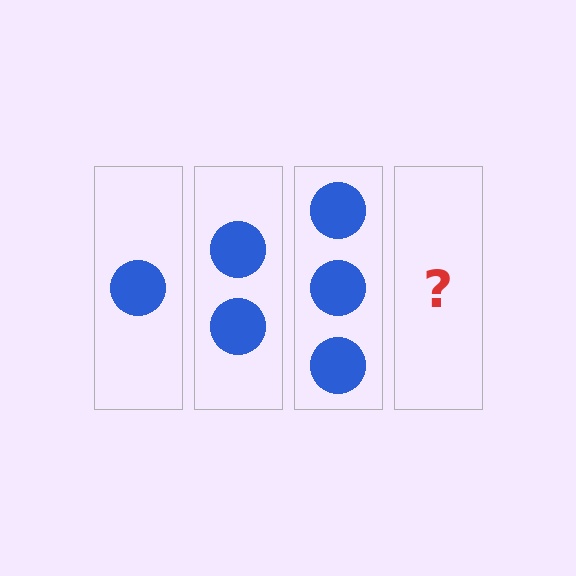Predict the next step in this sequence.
The next step is 4 circles.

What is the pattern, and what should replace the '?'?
The pattern is that each step adds one more circle. The '?' should be 4 circles.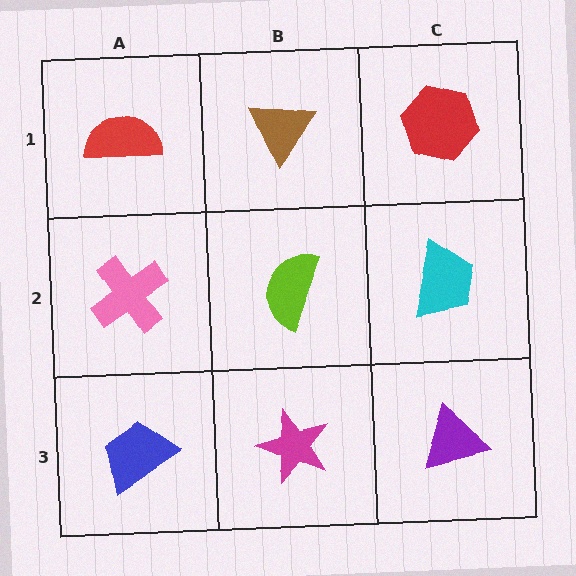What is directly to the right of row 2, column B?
A cyan trapezoid.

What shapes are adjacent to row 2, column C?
A red hexagon (row 1, column C), a purple triangle (row 3, column C), a lime semicircle (row 2, column B).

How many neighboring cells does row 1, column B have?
3.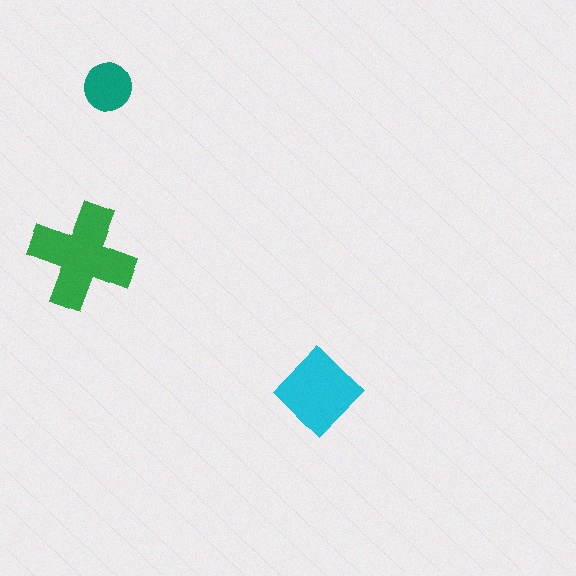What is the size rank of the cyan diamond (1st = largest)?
2nd.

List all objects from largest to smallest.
The green cross, the cyan diamond, the teal circle.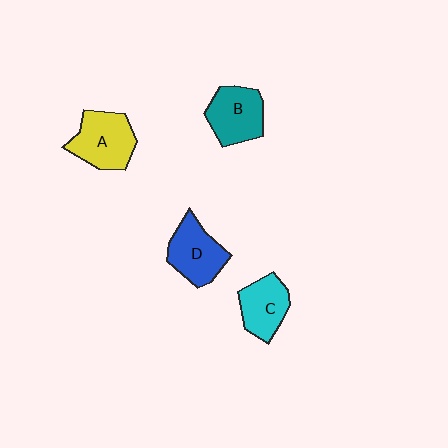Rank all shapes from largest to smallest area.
From largest to smallest: A (yellow), D (blue), B (teal), C (cyan).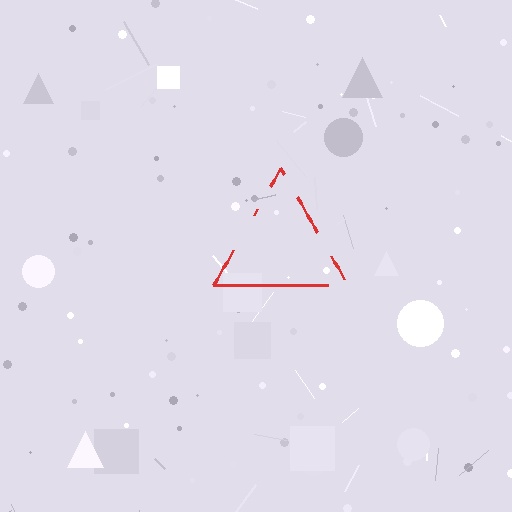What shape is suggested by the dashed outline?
The dashed outline suggests a triangle.